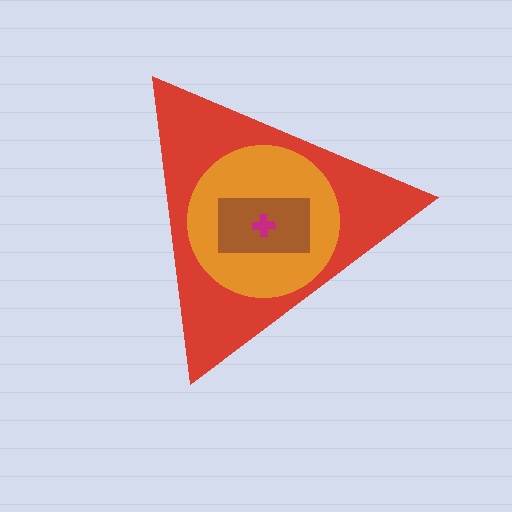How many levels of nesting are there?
4.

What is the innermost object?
The magenta cross.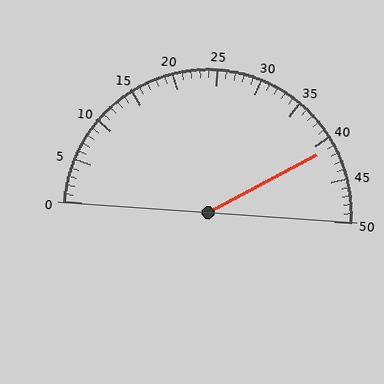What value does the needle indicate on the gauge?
The needle indicates approximately 41.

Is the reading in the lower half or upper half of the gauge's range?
The reading is in the upper half of the range (0 to 50).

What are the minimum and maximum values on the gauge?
The gauge ranges from 0 to 50.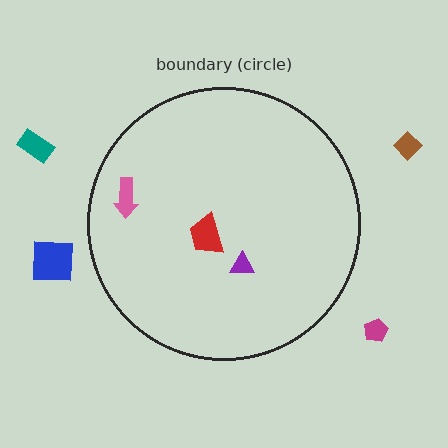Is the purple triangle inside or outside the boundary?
Inside.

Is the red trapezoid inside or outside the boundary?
Inside.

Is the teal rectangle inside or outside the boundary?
Outside.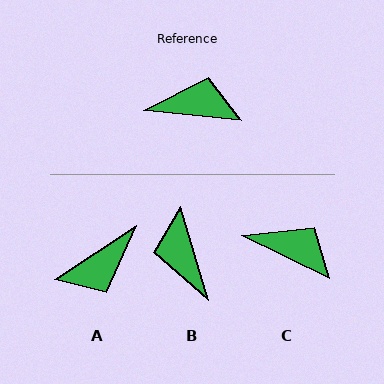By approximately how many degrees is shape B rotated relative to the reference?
Approximately 113 degrees counter-clockwise.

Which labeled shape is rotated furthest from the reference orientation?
A, about 141 degrees away.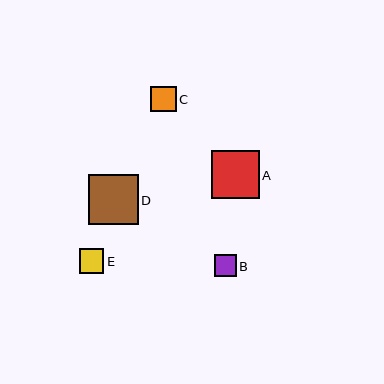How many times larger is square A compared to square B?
Square A is approximately 2.2 times the size of square B.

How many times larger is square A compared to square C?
Square A is approximately 1.9 times the size of square C.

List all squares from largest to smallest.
From largest to smallest: D, A, C, E, B.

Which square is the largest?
Square D is the largest with a size of approximately 50 pixels.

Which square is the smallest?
Square B is the smallest with a size of approximately 22 pixels.